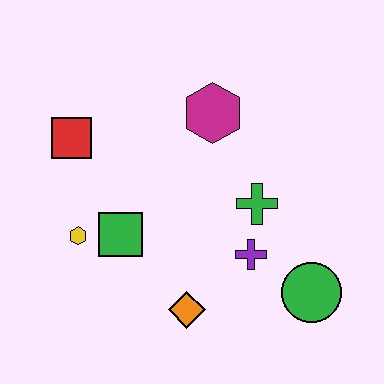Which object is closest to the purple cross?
The green cross is closest to the purple cross.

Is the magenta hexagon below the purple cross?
No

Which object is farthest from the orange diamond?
The red square is farthest from the orange diamond.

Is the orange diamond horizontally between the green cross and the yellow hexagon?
Yes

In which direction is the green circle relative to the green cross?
The green circle is below the green cross.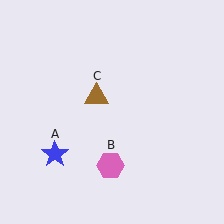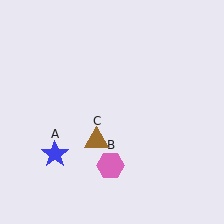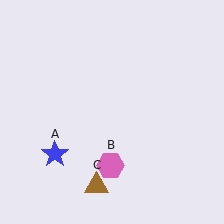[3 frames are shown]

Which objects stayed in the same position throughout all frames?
Blue star (object A) and pink hexagon (object B) remained stationary.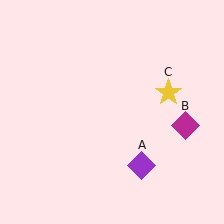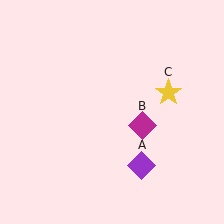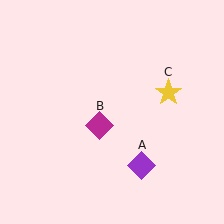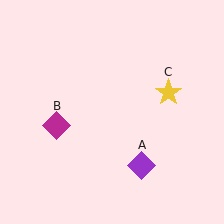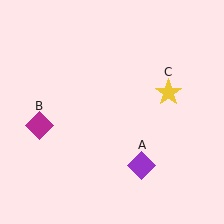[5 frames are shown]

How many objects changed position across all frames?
1 object changed position: magenta diamond (object B).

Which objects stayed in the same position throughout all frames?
Purple diamond (object A) and yellow star (object C) remained stationary.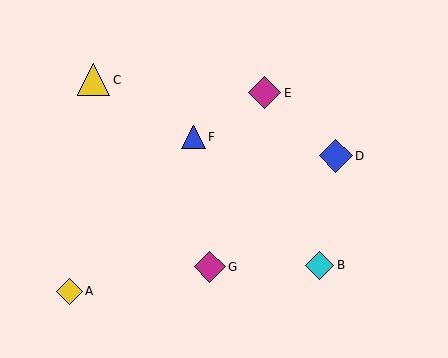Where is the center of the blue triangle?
The center of the blue triangle is at (194, 137).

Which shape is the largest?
The blue diamond (labeled D) is the largest.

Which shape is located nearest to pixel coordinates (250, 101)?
The magenta diamond (labeled E) at (265, 93) is nearest to that location.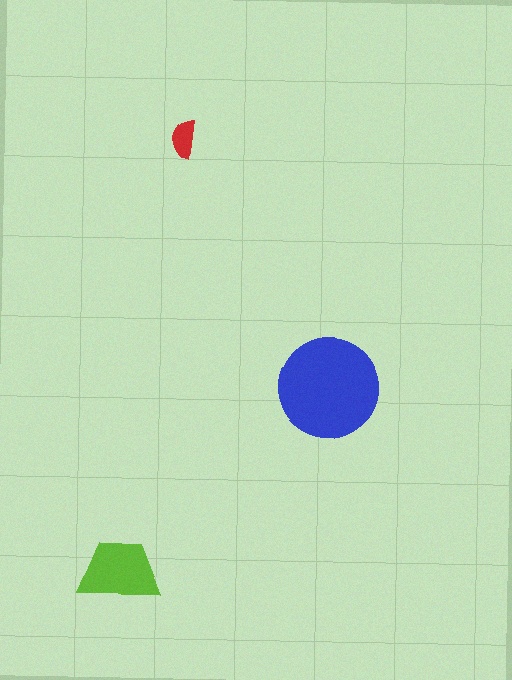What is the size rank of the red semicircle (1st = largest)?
3rd.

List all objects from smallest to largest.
The red semicircle, the lime trapezoid, the blue circle.